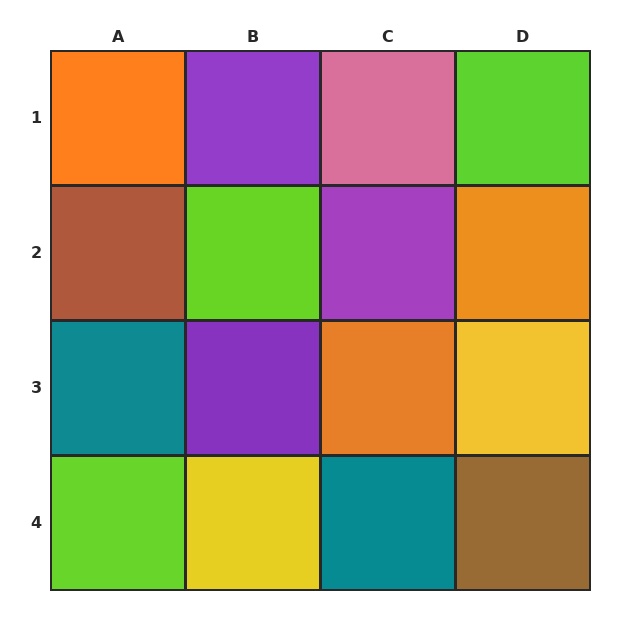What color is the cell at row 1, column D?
Lime.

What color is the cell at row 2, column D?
Orange.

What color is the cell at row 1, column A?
Orange.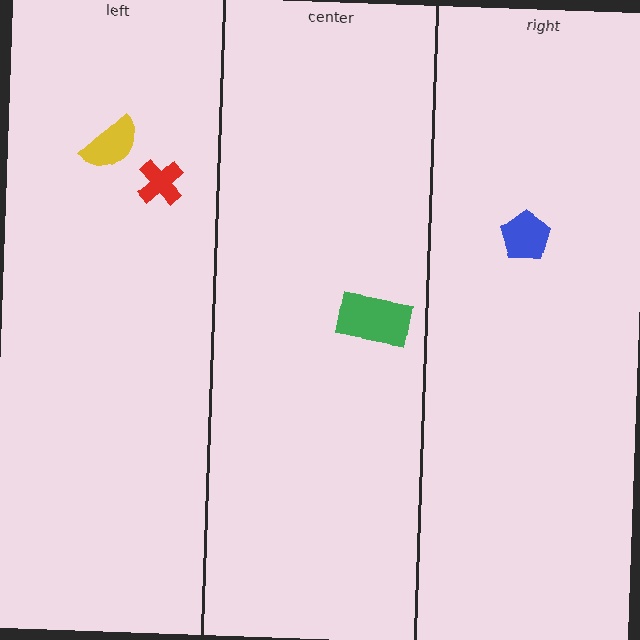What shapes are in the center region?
The green rectangle.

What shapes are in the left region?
The red cross, the yellow semicircle.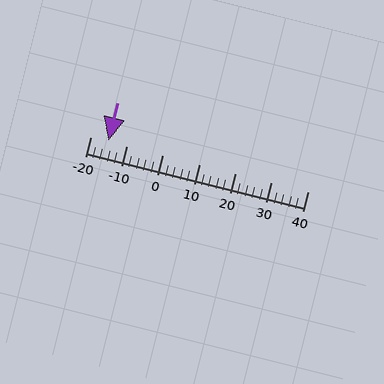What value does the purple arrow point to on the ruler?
The purple arrow points to approximately -15.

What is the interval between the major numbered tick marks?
The major tick marks are spaced 10 units apart.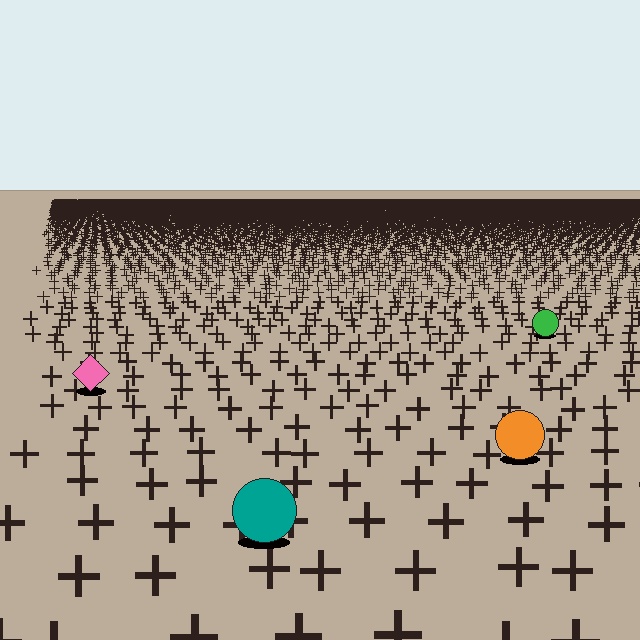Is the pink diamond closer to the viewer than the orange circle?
No. The orange circle is closer — you can tell from the texture gradient: the ground texture is coarser near it.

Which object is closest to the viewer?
The teal circle is closest. The texture marks near it are larger and more spread out.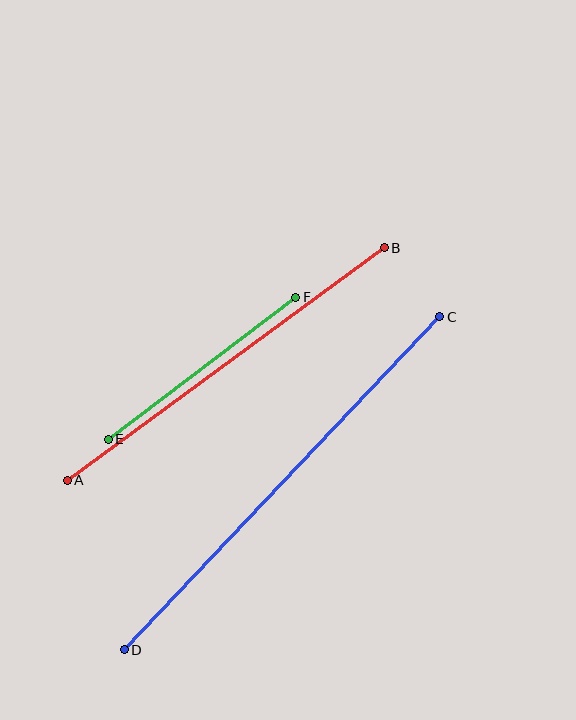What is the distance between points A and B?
The distance is approximately 393 pixels.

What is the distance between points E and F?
The distance is approximately 235 pixels.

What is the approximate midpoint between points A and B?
The midpoint is at approximately (226, 364) pixels.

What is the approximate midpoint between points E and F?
The midpoint is at approximately (202, 368) pixels.